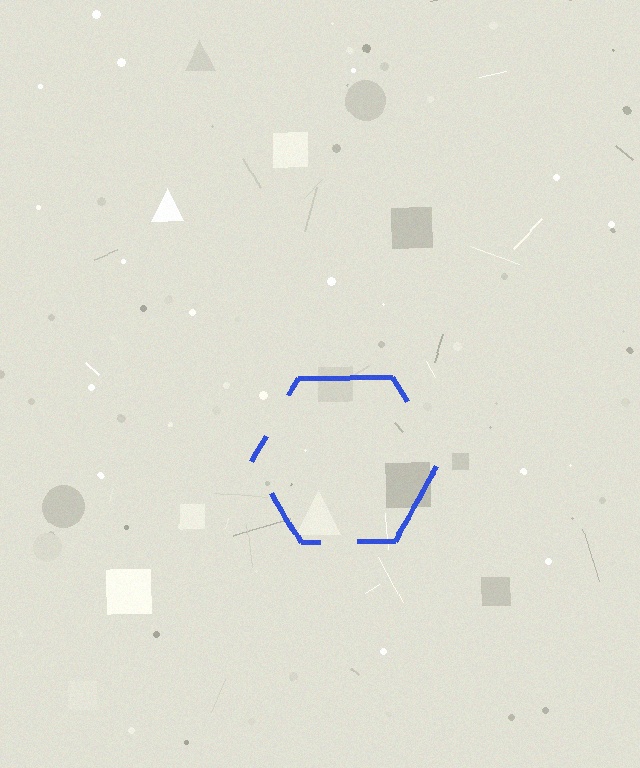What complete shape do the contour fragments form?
The contour fragments form a hexagon.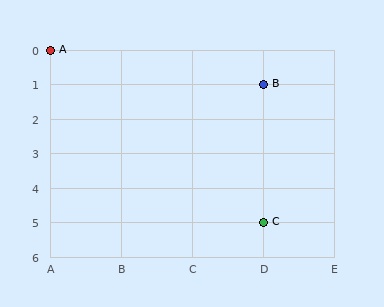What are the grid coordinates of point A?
Point A is at grid coordinates (A, 0).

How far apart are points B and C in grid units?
Points B and C are 4 rows apart.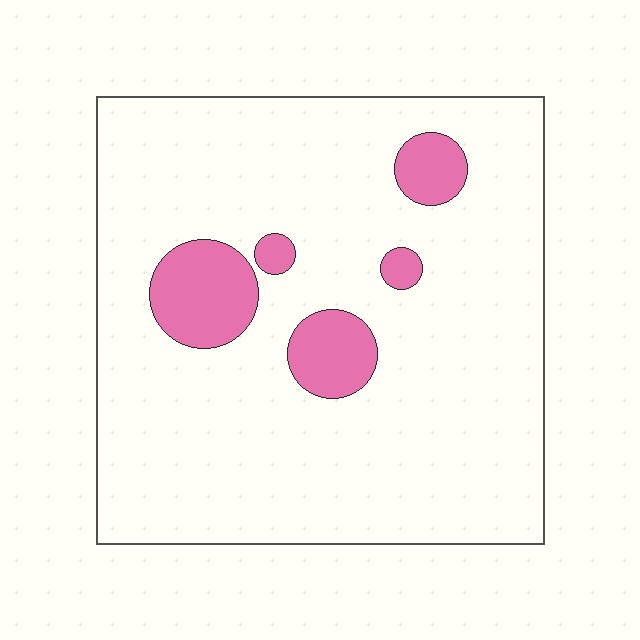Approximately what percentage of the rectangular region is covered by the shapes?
Approximately 10%.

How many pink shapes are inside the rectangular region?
5.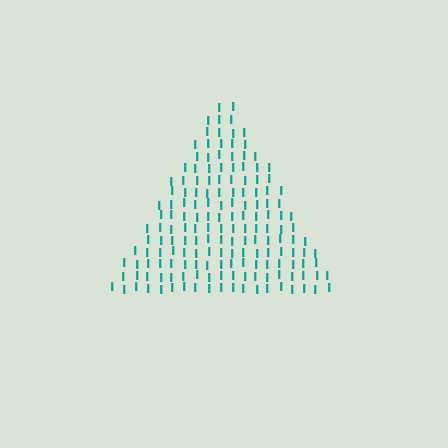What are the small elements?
The small elements are letter I's.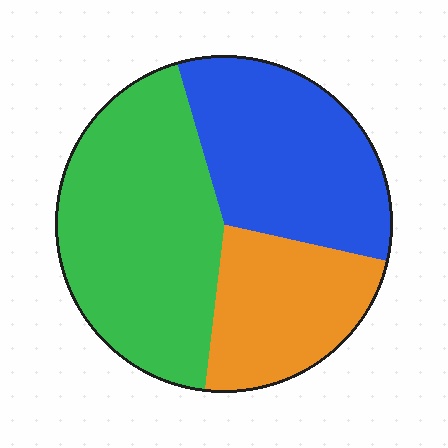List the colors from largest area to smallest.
From largest to smallest: green, blue, orange.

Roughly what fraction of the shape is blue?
Blue takes up about one third (1/3) of the shape.